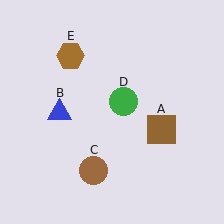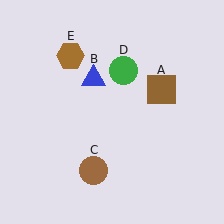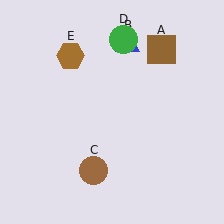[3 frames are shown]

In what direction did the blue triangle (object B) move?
The blue triangle (object B) moved up and to the right.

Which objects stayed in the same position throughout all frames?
Brown circle (object C) and brown hexagon (object E) remained stationary.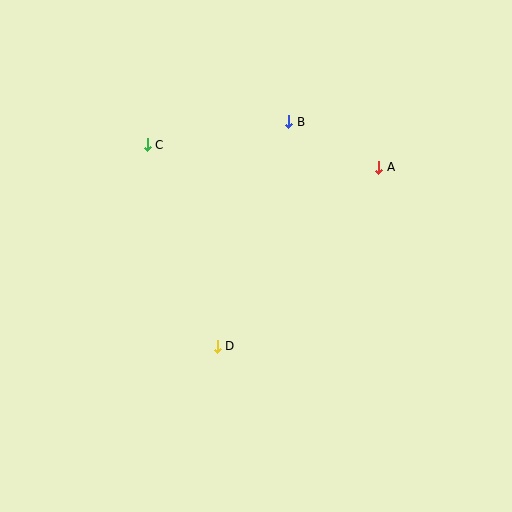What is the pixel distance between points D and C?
The distance between D and C is 213 pixels.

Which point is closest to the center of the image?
Point D at (217, 346) is closest to the center.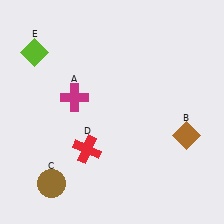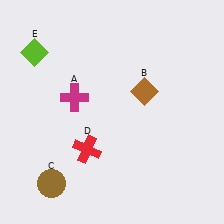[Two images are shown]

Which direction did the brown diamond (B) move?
The brown diamond (B) moved up.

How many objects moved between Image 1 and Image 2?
1 object moved between the two images.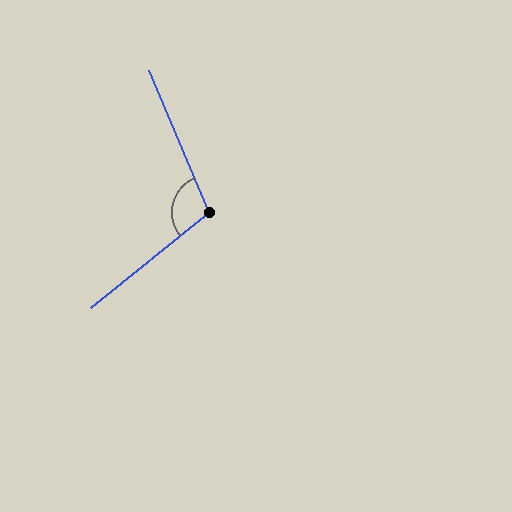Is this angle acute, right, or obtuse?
It is obtuse.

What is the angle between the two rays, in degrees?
Approximately 106 degrees.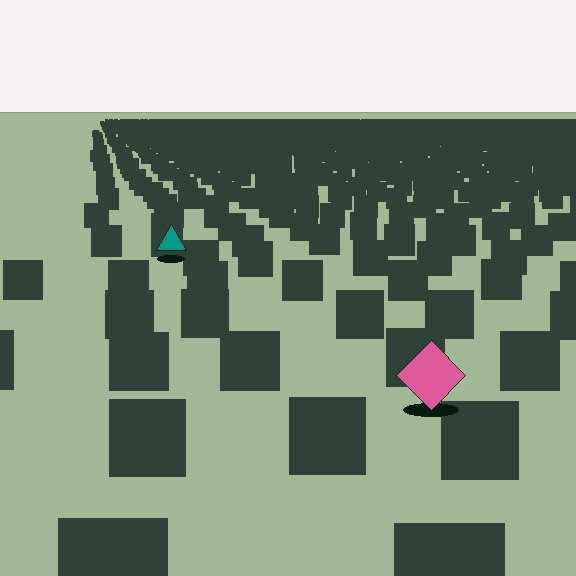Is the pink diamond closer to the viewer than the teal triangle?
Yes. The pink diamond is closer — you can tell from the texture gradient: the ground texture is coarser near it.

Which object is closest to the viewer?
The pink diamond is closest. The texture marks near it are larger and more spread out.